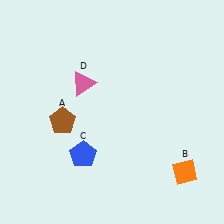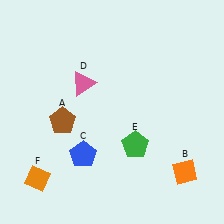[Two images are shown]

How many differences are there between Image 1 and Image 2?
There are 2 differences between the two images.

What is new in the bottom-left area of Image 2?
An orange diamond (F) was added in the bottom-left area of Image 2.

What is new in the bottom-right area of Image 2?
A green pentagon (E) was added in the bottom-right area of Image 2.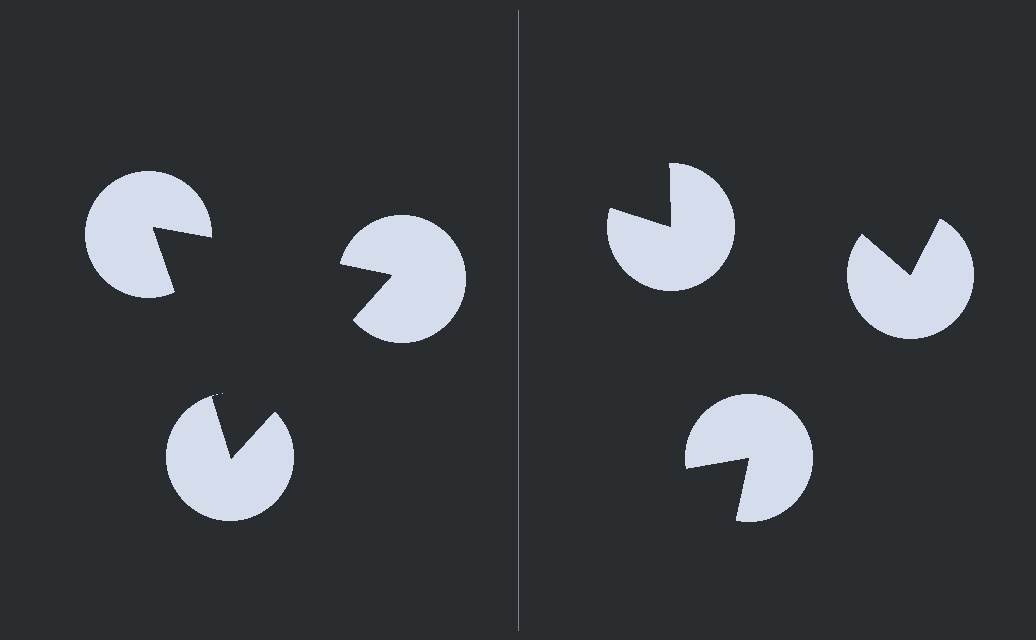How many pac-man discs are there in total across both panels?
6 — 3 on each side.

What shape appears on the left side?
An illusory triangle.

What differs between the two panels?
The pac-man discs are positioned identically on both sides; only the wedge orientations differ. On the left they align to a triangle; on the right they are misaligned.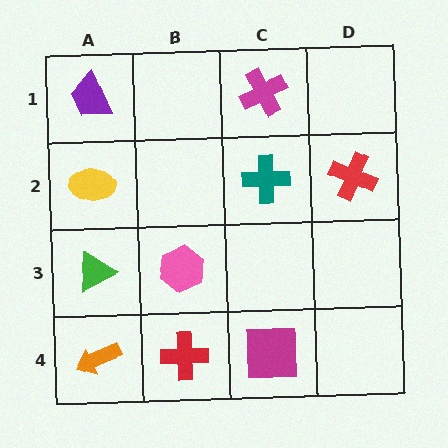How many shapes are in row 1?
2 shapes.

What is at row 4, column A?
An orange arrow.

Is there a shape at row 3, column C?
No, that cell is empty.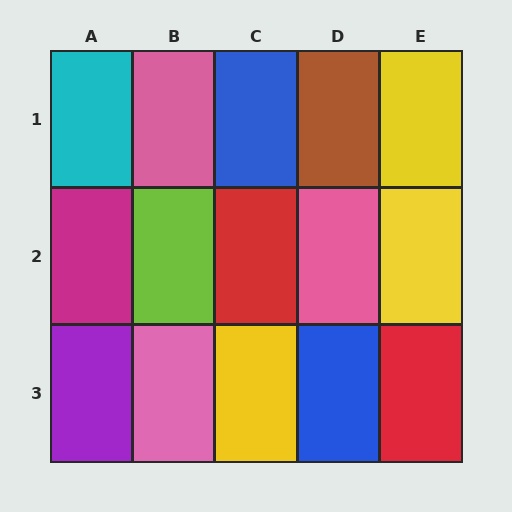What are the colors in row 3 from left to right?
Purple, pink, yellow, blue, red.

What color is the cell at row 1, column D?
Brown.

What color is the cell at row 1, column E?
Yellow.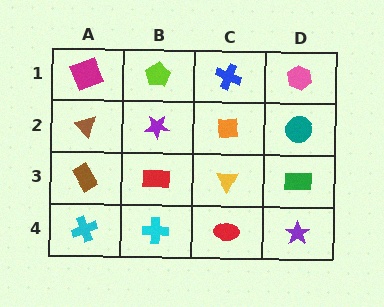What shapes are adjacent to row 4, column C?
A yellow triangle (row 3, column C), a cyan cross (row 4, column B), a purple star (row 4, column D).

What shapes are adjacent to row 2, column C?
A blue cross (row 1, column C), a yellow triangle (row 3, column C), a purple star (row 2, column B), a teal circle (row 2, column D).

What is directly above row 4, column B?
A red rectangle.